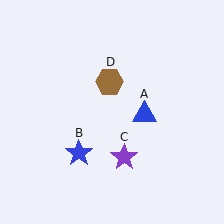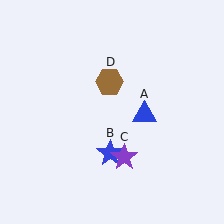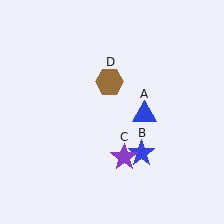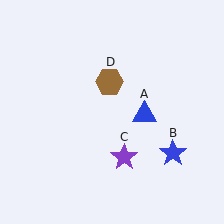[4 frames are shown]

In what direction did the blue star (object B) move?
The blue star (object B) moved right.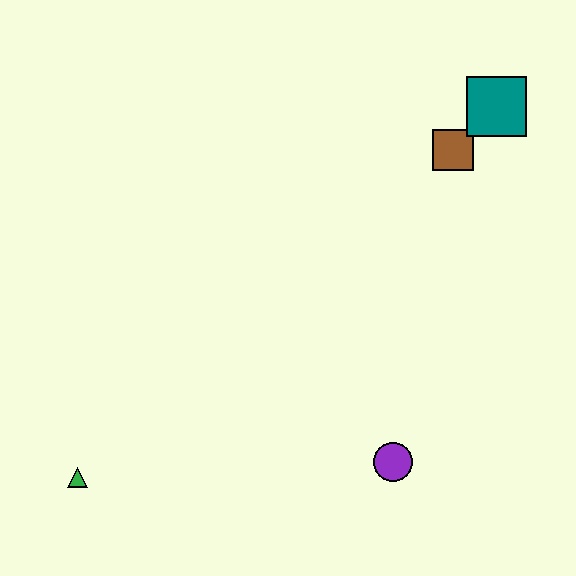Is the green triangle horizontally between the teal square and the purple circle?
No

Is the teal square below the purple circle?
No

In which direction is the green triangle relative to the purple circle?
The green triangle is to the left of the purple circle.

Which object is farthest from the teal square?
The green triangle is farthest from the teal square.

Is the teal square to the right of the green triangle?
Yes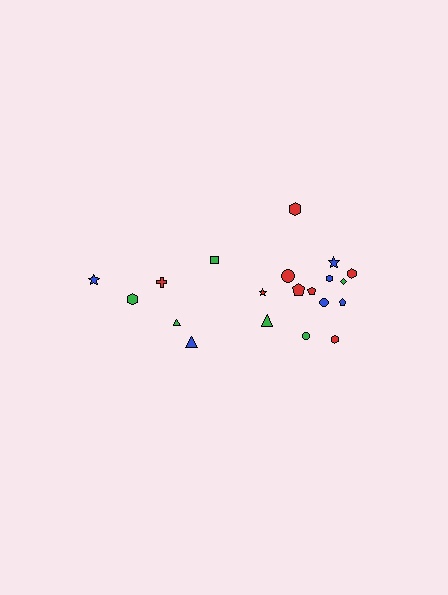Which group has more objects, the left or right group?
The right group.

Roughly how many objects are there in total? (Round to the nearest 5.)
Roughly 20 objects in total.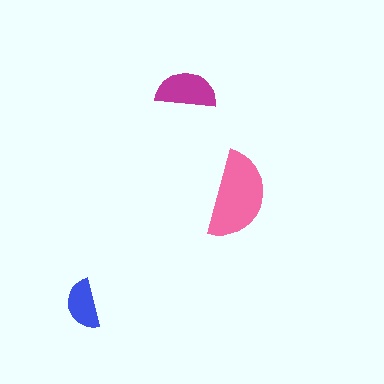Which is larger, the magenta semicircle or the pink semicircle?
The pink one.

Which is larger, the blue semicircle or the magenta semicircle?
The magenta one.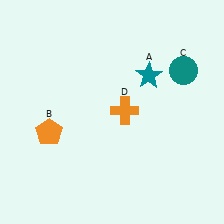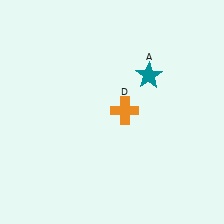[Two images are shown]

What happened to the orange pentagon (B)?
The orange pentagon (B) was removed in Image 2. It was in the bottom-left area of Image 1.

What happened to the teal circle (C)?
The teal circle (C) was removed in Image 2. It was in the top-right area of Image 1.